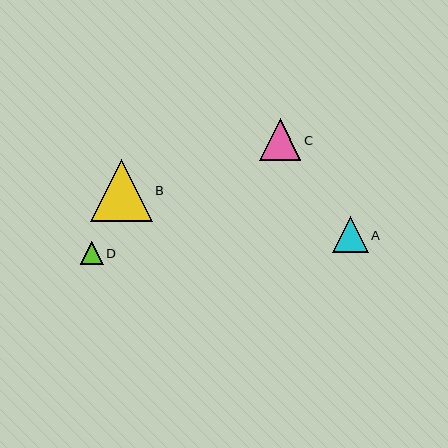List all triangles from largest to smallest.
From largest to smallest: B, C, A, D.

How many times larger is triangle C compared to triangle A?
Triangle C is approximately 1.2 times the size of triangle A.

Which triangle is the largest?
Triangle B is the largest with a size of approximately 62 pixels.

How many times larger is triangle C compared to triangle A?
Triangle C is approximately 1.2 times the size of triangle A.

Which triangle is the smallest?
Triangle D is the smallest with a size of approximately 23 pixels.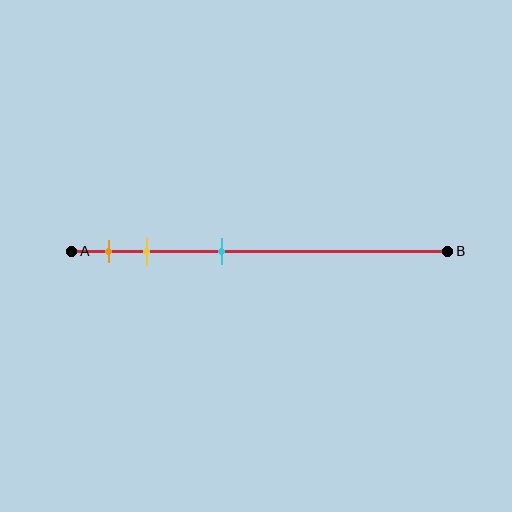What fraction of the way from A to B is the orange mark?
The orange mark is approximately 10% (0.1) of the way from A to B.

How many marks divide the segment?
There are 3 marks dividing the segment.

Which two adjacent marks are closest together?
The orange and yellow marks are the closest adjacent pair.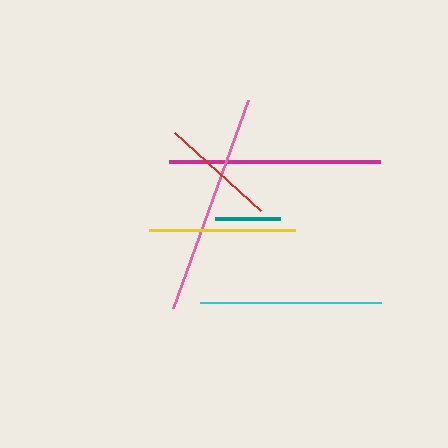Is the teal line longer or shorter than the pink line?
The pink line is longer than the teal line.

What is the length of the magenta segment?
The magenta segment is approximately 211 pixels long.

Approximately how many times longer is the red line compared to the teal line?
The red line is approximately 1.8 times the length of the teal line.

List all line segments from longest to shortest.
From longest to shortest: pink, magenta, cyan, yellow, red, teal.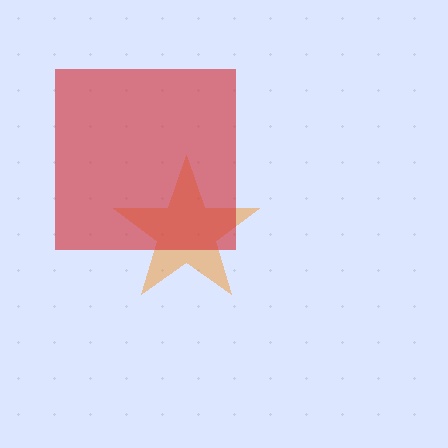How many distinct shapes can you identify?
There are 2 distinct shapes: an orange star, a red square.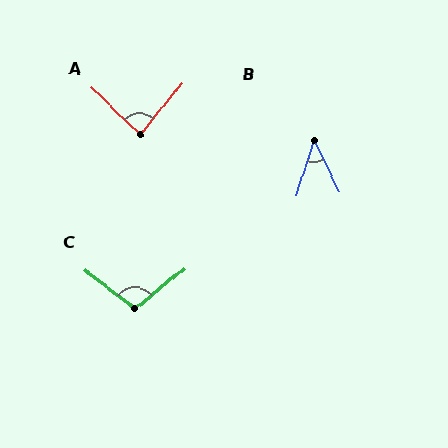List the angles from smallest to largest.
B (43°), A (85°), C (103°).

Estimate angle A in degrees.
Approximately 85 degrees.